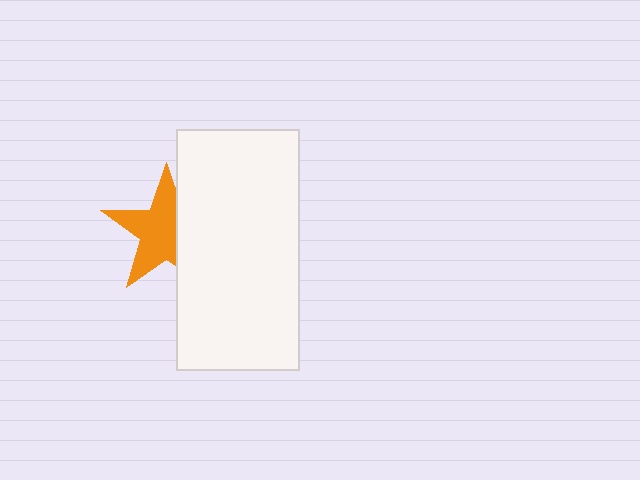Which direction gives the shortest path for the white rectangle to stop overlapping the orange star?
Moving right gives the shortest separation.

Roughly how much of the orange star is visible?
About half of it is visible (roughly 64%).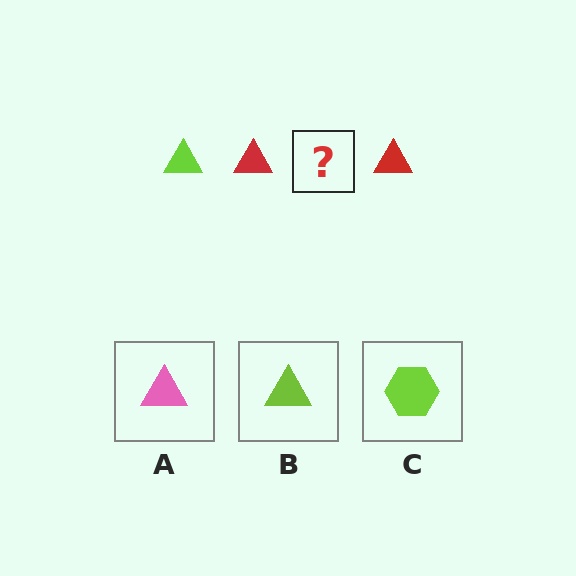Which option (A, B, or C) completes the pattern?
B.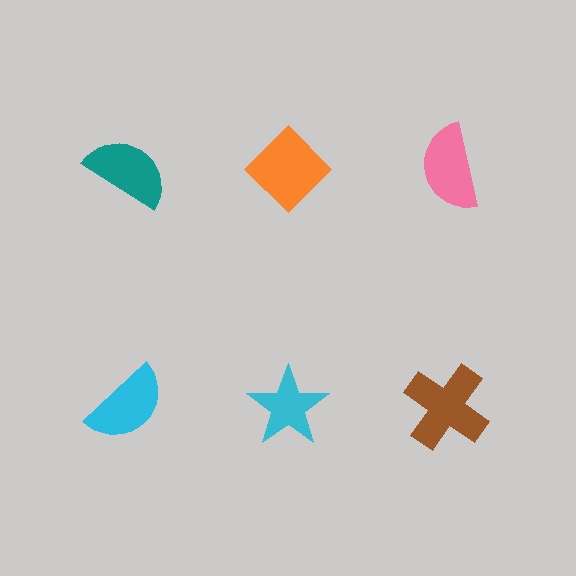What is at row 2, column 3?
A brown cross.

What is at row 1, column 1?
A teal semicircle.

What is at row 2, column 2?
A cyan star.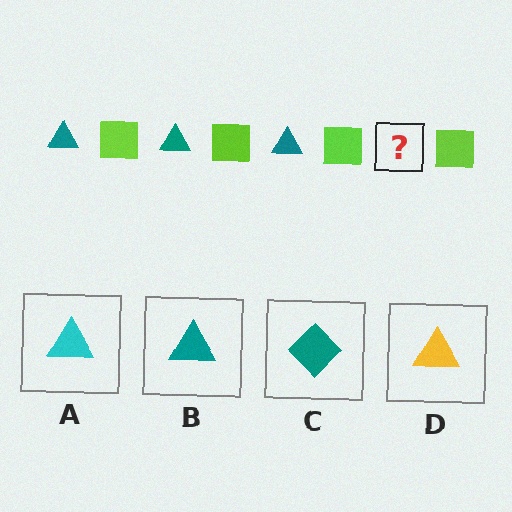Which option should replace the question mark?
Option B.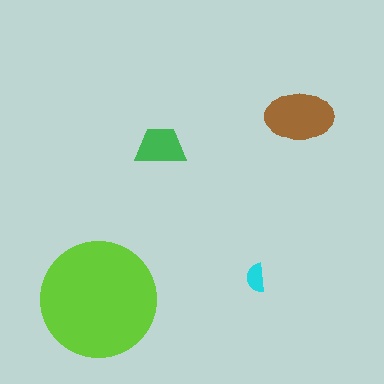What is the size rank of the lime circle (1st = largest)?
1st.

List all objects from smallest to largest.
The cyan semicircle, the green trapezoid, the brown ellipse, the lime circle.